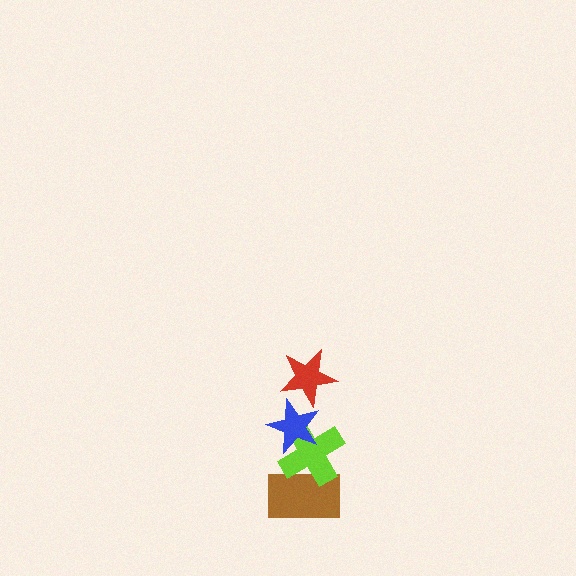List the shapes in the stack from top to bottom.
From top to bottom: the red star, the blue star, the lime cross, the brown rectangle.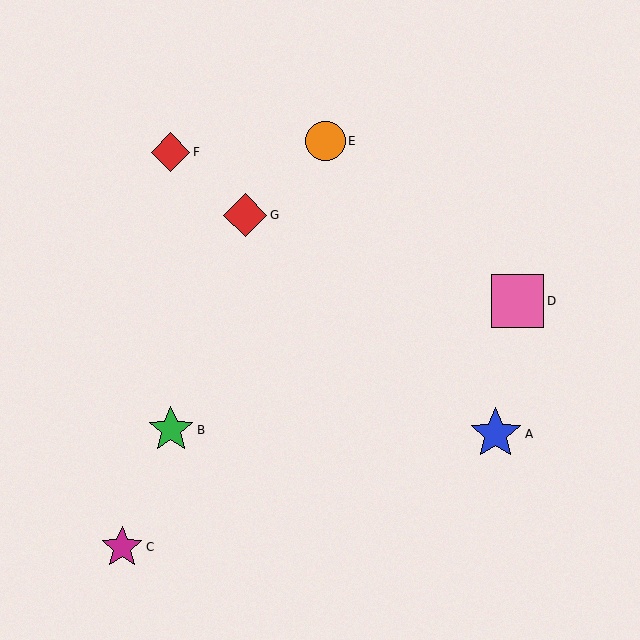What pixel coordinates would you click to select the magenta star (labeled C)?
Click at (122, 547) to select the magenta star C.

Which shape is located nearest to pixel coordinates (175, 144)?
The red diamond (labeled F) at (171, 152) is nearest to that location.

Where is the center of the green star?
The center of the green star is at (171, 430).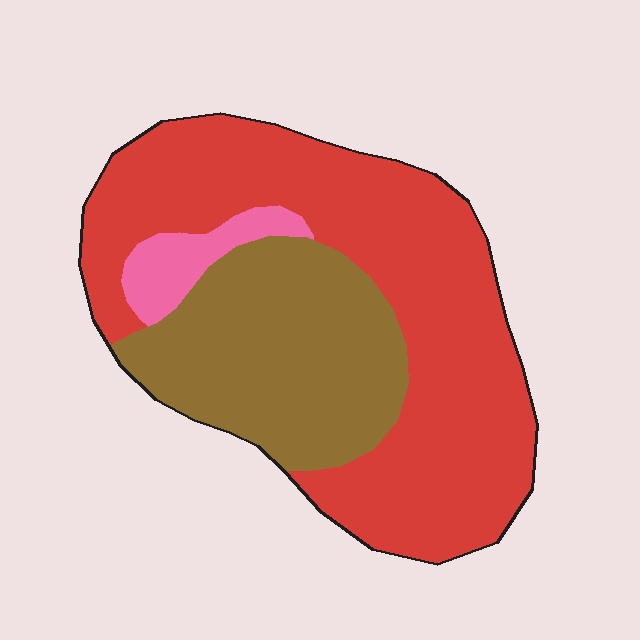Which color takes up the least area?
Pink, at roughly 5%.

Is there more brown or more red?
Red.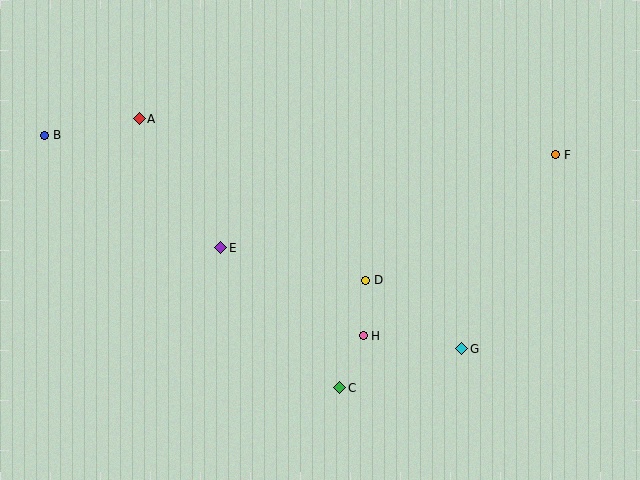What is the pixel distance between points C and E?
The distance between C and E is 184 pixels.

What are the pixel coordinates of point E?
Point E is at (221, 248).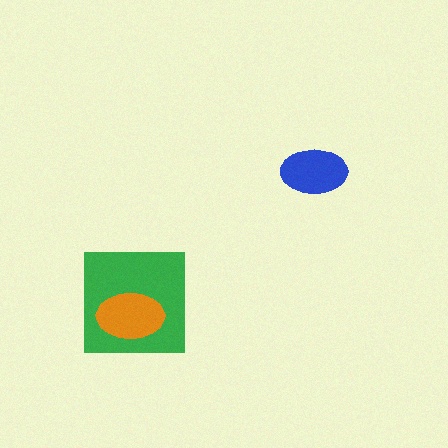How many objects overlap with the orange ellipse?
1 object overlaps with the orange ellipse.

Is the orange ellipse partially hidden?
No, no other shape covers it.